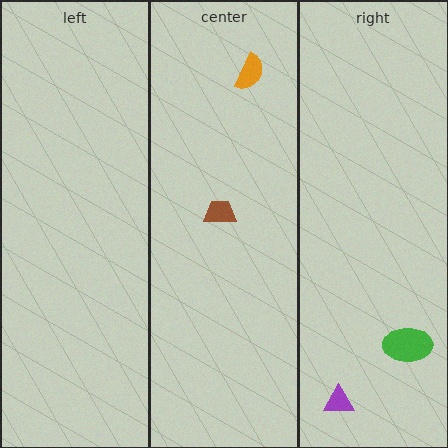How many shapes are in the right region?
2.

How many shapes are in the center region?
2.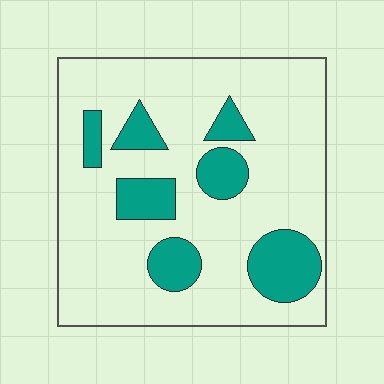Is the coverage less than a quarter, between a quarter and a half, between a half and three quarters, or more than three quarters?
Less than a quarter.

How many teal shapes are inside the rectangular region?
7.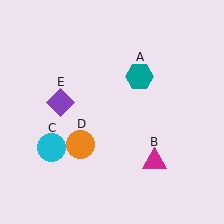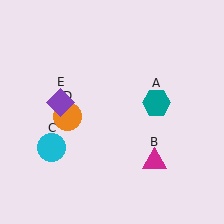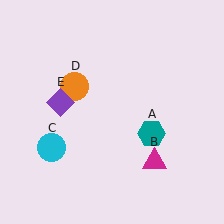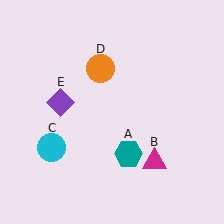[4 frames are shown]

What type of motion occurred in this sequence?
The teal hexagon (object A), orange circle (object D) rotated clockwise around the center of the scene.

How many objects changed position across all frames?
2 objects changed position: teal hexagon (object A), orange circle (object D).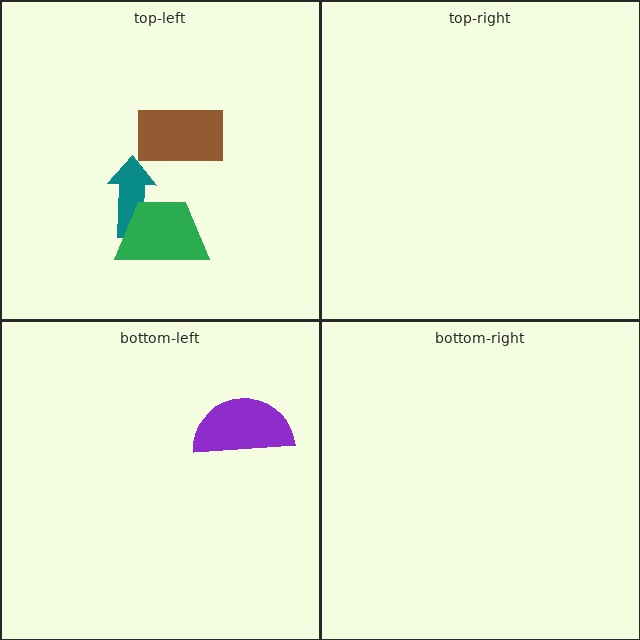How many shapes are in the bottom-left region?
1.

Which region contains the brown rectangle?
The top-left region.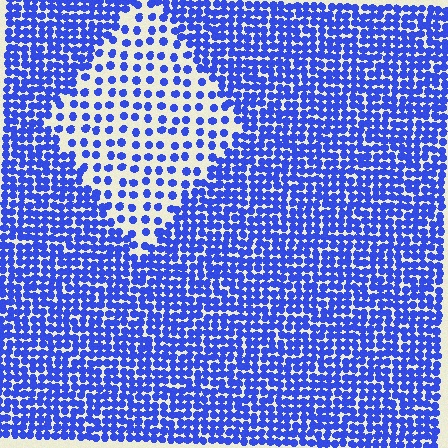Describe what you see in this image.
The image contains small blue elements arranged at two different densities. A diamond-shaped region is visible where the elements are less densely packed than the surrounding area.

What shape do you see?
I see a diamond.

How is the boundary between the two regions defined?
The boundary is defined by a change in element density (approximately 2.4x ratio). All elements are the same color, size, and shape.